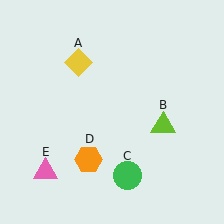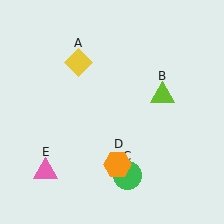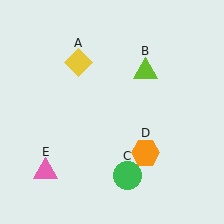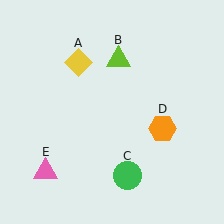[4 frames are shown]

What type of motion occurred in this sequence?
The lime triangle (object B), orange hexagon (object D) rotated counterclockwise around the center of the scene.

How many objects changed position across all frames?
2 objects changed position: lime triangle (object B), orange hexagon (object D).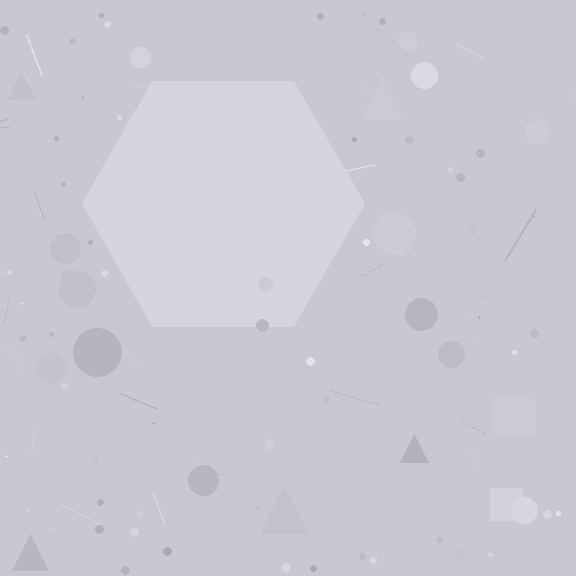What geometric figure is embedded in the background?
A hexagon is embedded in the background.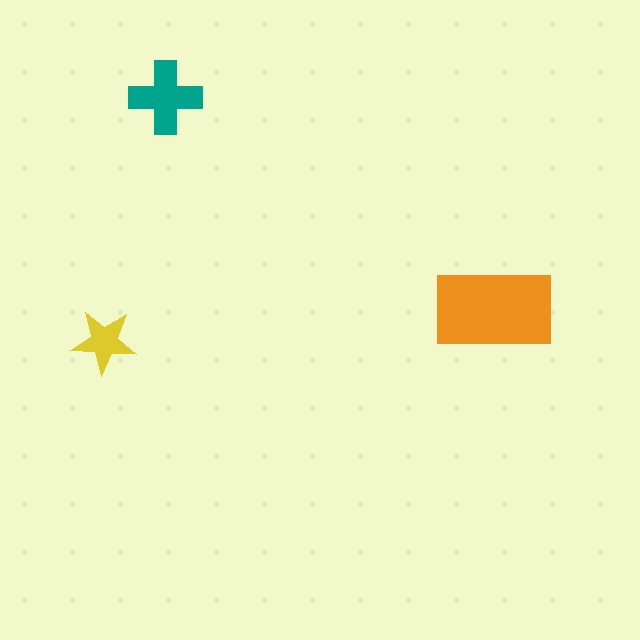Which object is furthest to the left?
The yellow star is leftmost.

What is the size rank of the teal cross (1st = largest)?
2nd.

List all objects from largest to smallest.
The orange rectangle, the teal cross, the yellow star.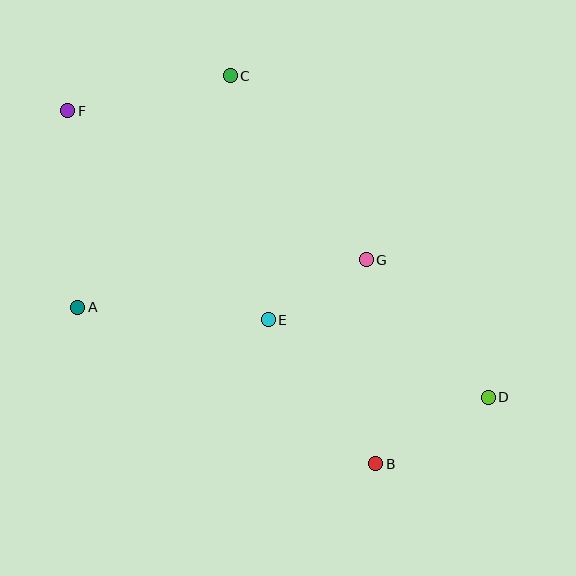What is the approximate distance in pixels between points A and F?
The distance between A and F is approximately 197 pixels.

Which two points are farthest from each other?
Points D and F are farthest from each other.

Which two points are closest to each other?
Points E and G are closest to each other.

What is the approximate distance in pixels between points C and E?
The distance between C and E is approximately 247 pixels.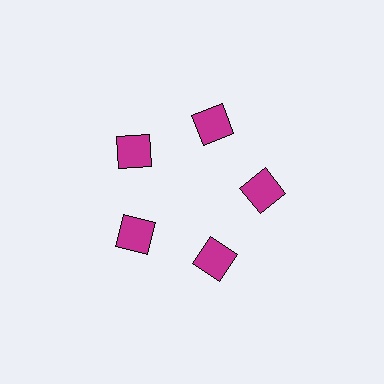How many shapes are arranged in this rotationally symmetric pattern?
There are 5 shapes, arranged in 5 groups of 1.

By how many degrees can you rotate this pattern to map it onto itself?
The pattern maps onto itself every 72 degrees of rotation.